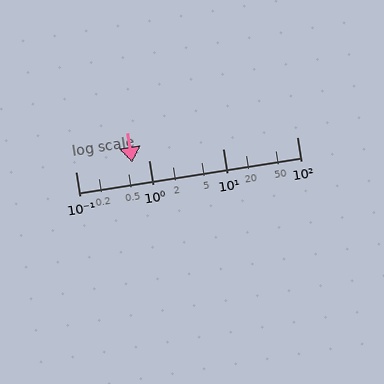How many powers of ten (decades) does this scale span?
The scale spans 3 decades, from 0.1 to 100.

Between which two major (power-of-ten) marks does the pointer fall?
The pointer is between 0.1 and 1.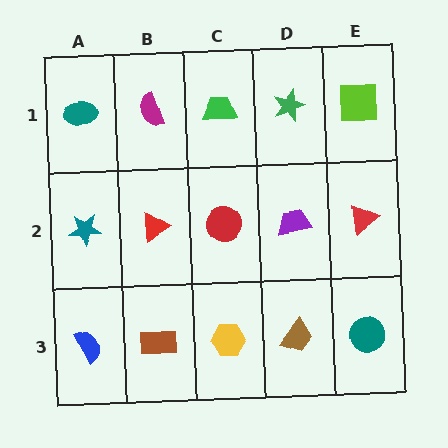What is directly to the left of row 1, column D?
A green trapezoid.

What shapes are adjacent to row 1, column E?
A red triangle (row 2, column E), a green star (row 1, column D).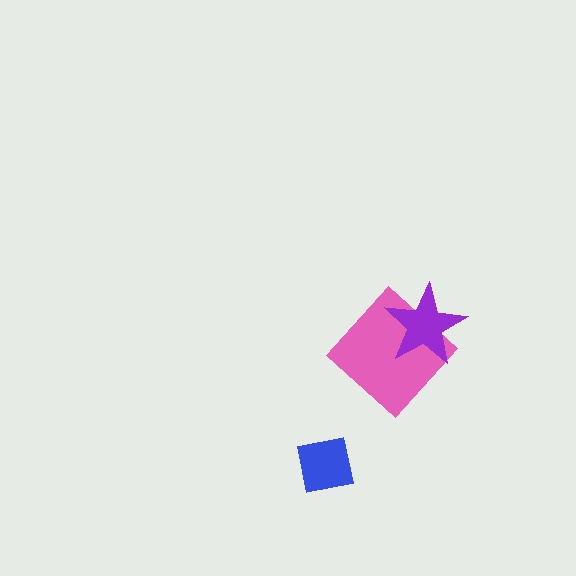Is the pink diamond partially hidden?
Yes, it is partially covered by another shape.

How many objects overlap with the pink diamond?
1 object overlaps with the pink diamond.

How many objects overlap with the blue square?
0 objects overlap with the blue square.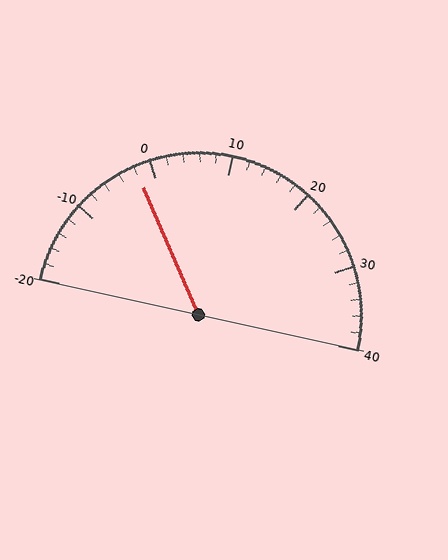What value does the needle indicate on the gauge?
The needle indicates approximately -2.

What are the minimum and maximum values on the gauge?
The gauge ranges from -20 to 40.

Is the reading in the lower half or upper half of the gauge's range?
The reading is in the lower half of the range (-20 to 40).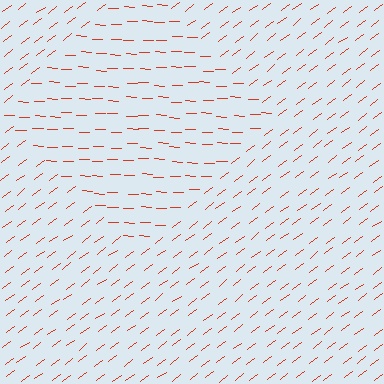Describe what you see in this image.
The image is filled with small red line segments. A diamond region in the image has lines oriented differently from the surrounding lines, creating a visible texture boundary.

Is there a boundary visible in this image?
Yes, there is a texture boundary formed by a change in line orientation.